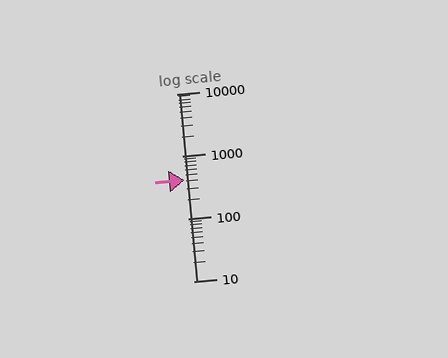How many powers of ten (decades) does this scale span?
The scale spans 3 decades, from 10 to 10000.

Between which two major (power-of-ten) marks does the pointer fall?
The pointer is between 100 and 1000.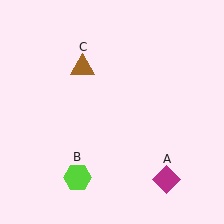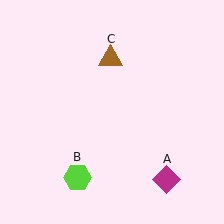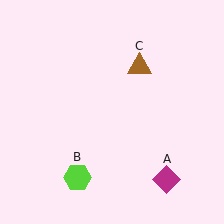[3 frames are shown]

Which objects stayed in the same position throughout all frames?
Magenta diamond (object A) and lime hexagon (object B) remained stationary.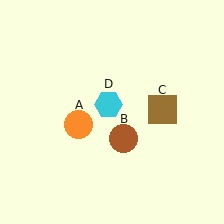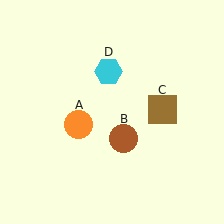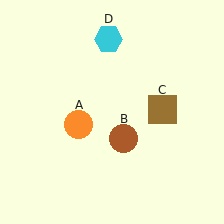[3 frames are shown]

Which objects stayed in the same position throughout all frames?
Orange circle (object A) and brown circle (object B) and brown square (object C) remained stationary.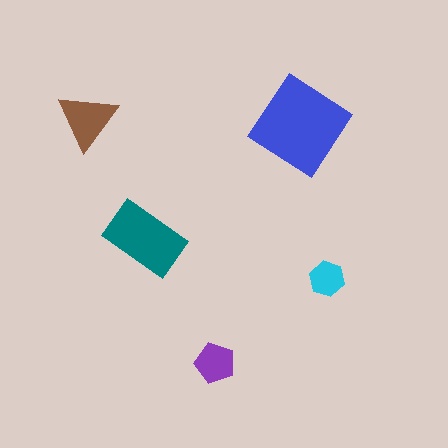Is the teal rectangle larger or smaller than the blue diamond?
Smaller.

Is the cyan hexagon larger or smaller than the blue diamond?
Smaller.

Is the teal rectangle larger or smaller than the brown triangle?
Larger.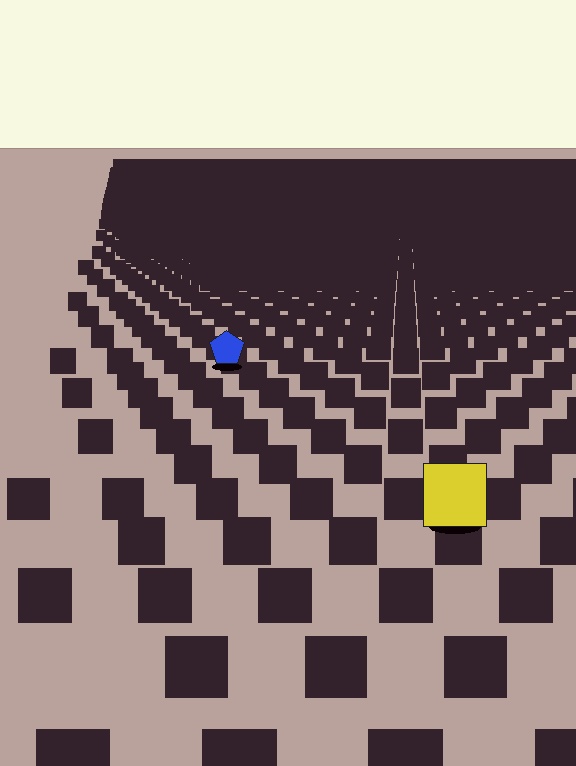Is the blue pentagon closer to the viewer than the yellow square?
No. The yellow square is closer — you can tell from the texture gradient: the ground texture is coarser near it.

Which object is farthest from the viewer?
The blue pentagon is farthest from the viewer. It appears smaller and the ground texture around it is denser.